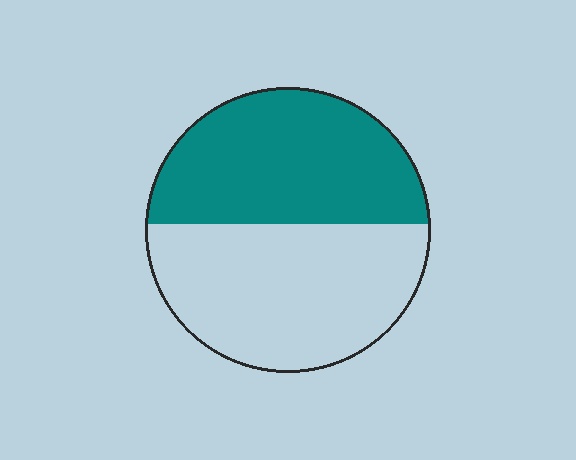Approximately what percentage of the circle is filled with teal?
Approximately 45%.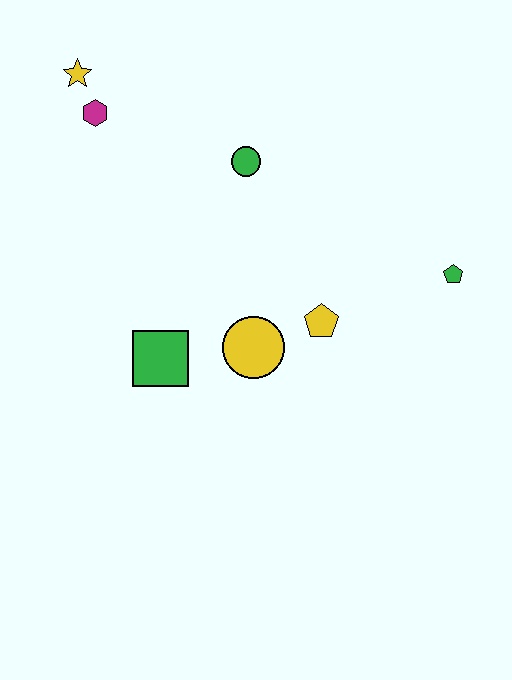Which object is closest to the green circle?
The magenta hexagon is closest to the green circle.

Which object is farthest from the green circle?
The green pentagon is farthest from the green circle.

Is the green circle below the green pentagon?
No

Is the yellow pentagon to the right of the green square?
Yes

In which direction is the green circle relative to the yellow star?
The green circle is to the right of the yellow star.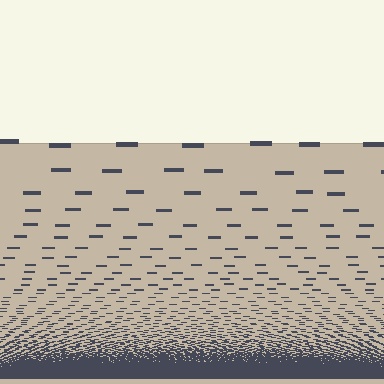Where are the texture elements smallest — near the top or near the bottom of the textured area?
Near the bottom.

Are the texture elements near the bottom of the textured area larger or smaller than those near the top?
Smaller. The gradient is inverted — elements near the bottom are smaller and denser.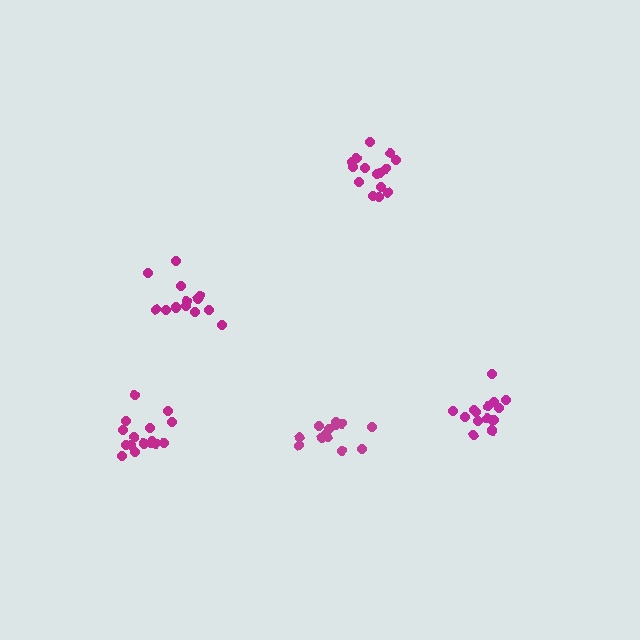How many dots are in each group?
Group 1: 15 dots, Group 2: 15 dots, Group 3: 13 dots, Group 4: 16 dots, Group 5: 13 dots (72 total).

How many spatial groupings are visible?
There are 5 spatial groupings.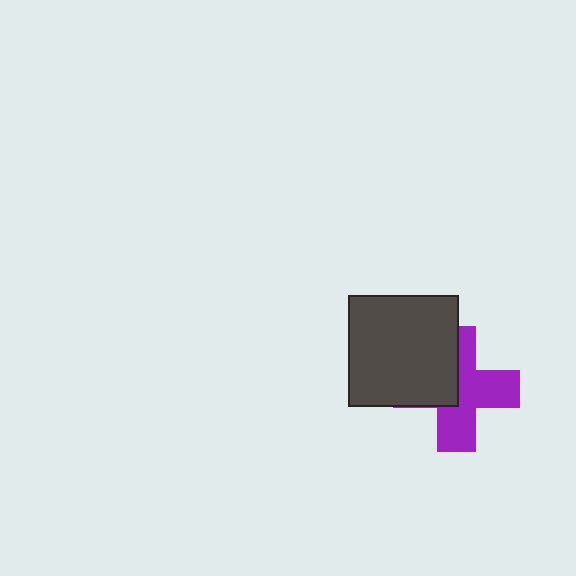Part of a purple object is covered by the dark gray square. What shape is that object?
It is a cross.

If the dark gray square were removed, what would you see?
You would see the complete purple cross.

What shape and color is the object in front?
The object in front is a dark gray square.